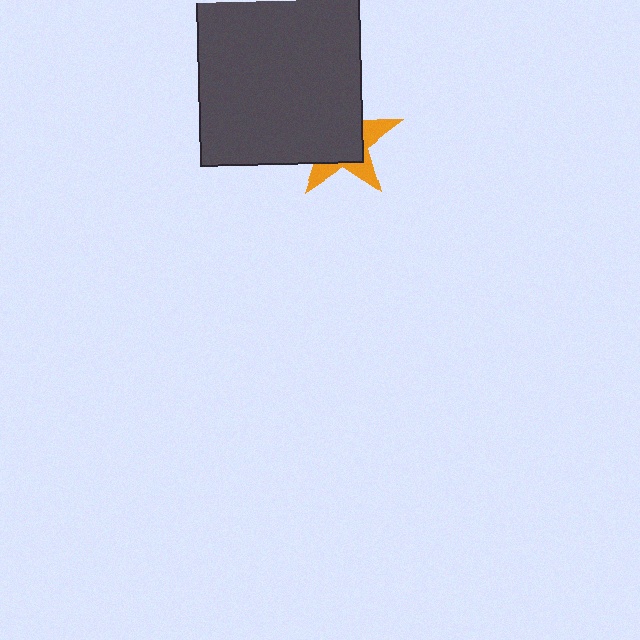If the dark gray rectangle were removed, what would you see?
You would see the complete orange star.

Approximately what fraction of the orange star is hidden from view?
Roughly 64% of the orange star is hidden behind the dark gray rectangle.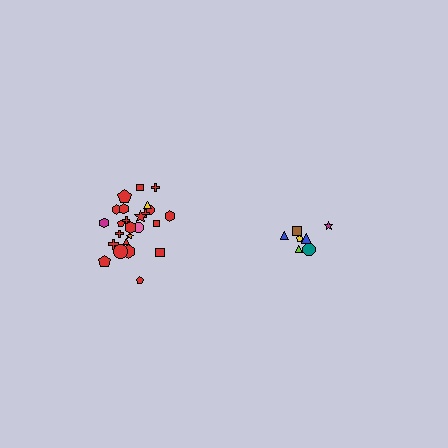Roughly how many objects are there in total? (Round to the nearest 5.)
Roughly 30 objects in total.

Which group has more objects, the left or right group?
The left group.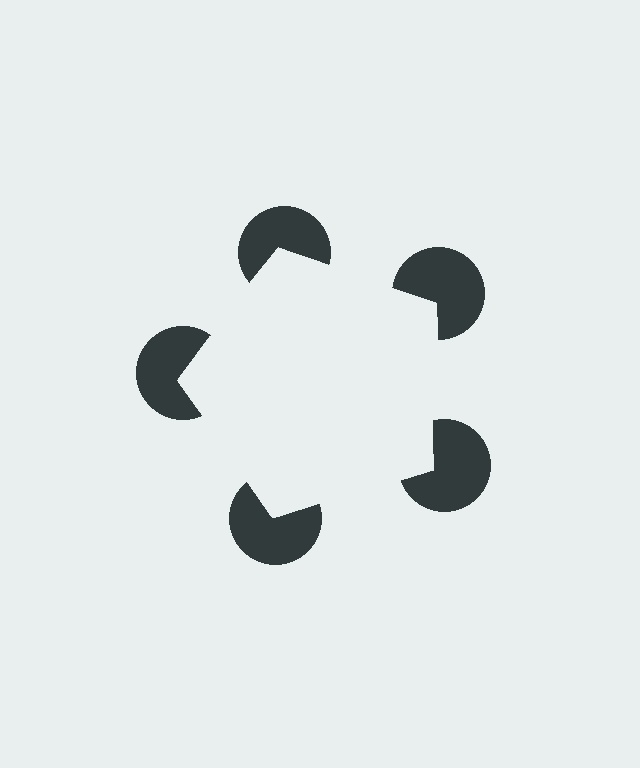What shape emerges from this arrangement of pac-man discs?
An illusory pentagon — its edges are inferred from the aligned wedge cuts in the pac-man discs, not physically drawn.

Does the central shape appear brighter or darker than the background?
It typically appears slightly brighter than the background, even though no actual brightness change is drawn.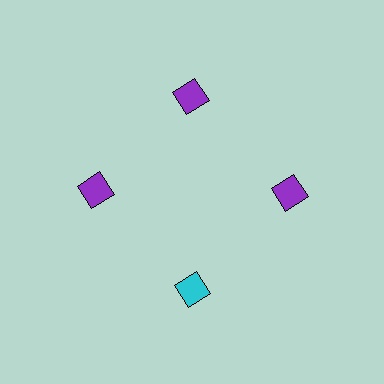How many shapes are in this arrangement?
There are 4 shapes arranged in a ring pattern.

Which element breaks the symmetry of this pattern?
The cyan diamond at roughly the 6 o'clock position breaks the symmetry. All other shapes are purple diamonds.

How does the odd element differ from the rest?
It has a different color: cyan instead of purple.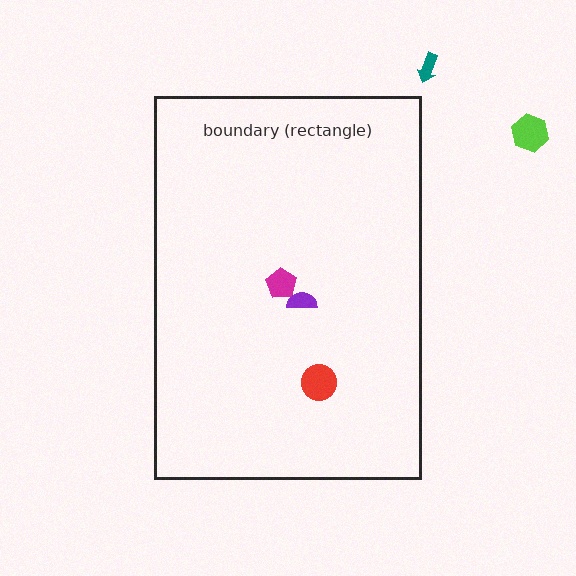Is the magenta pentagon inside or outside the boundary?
Inside.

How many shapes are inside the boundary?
3 inside, 2 outside.